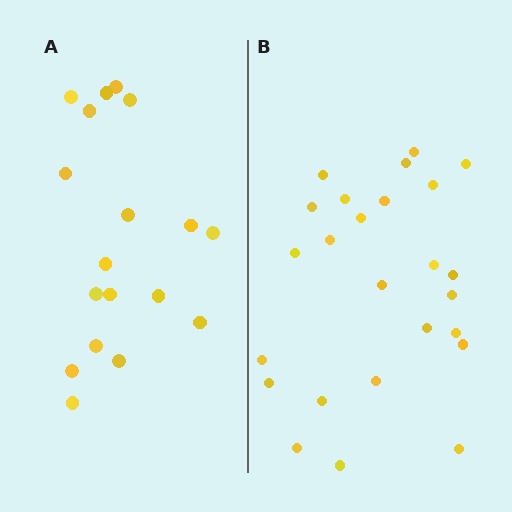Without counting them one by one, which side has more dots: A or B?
Region B (the right region) has more dots.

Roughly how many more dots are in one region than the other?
Region B has roughly 8 or so more dots than region A.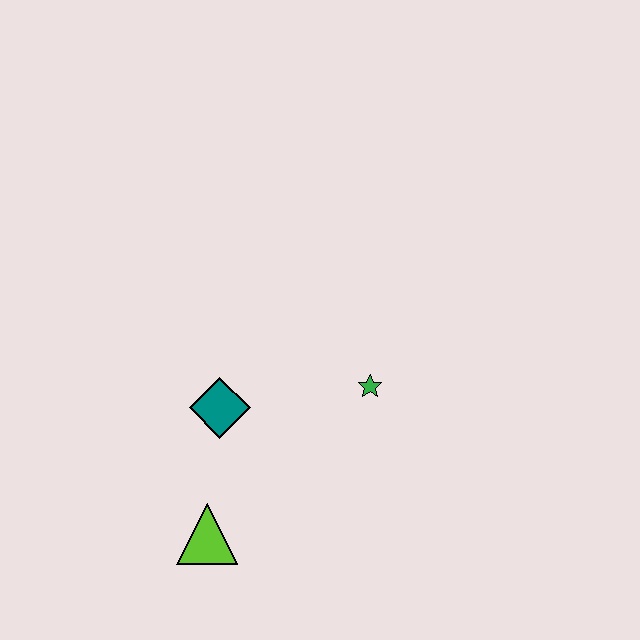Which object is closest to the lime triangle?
The teal diamond is closest to the lime triangle.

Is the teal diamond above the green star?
No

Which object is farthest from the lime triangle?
The green star is farthest from the lime triangle.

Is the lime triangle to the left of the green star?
Yes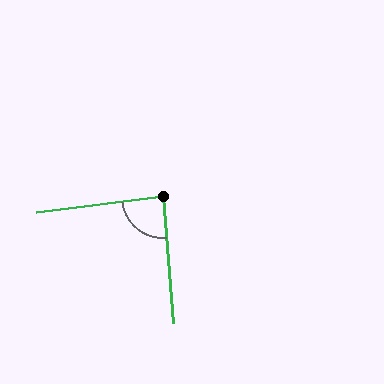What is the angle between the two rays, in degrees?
Approximately 87 degrees.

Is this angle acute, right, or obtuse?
It is approximately a right angle.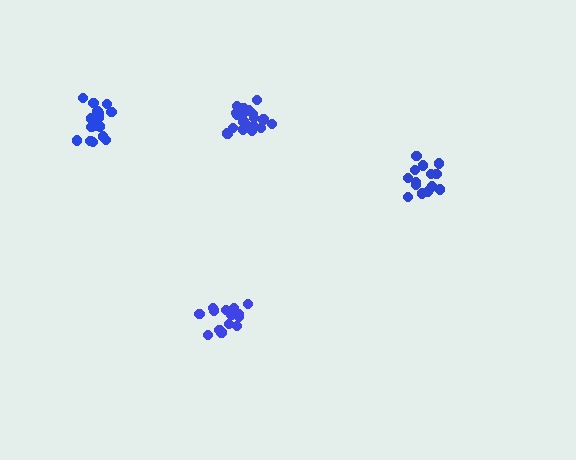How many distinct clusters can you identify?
There are 4 distinct clusters.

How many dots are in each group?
Group 1: 19 dots, Group 2: 14 dots, Group 3: 14 dots, Group 4: 19 dots (66 total).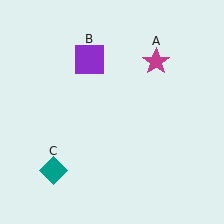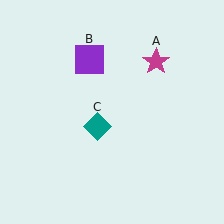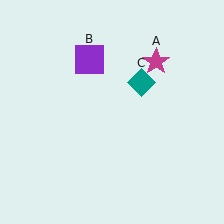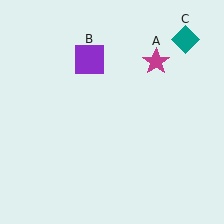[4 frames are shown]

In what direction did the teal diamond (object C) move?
The teal diamond (object C) moved up and to the right.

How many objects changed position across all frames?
1 object changed position: teal diamond (object C).